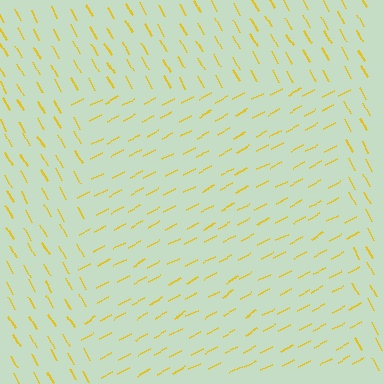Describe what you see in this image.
The image is filled with small yellow line segments. A rectangle region in the image has lines oriented differently from the surrounding lines, creating a visible texture boundary.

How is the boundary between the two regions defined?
The boundary is defined purely by a change in line orientation (approximately 88 degrees difference). All lines are the same color and thickness.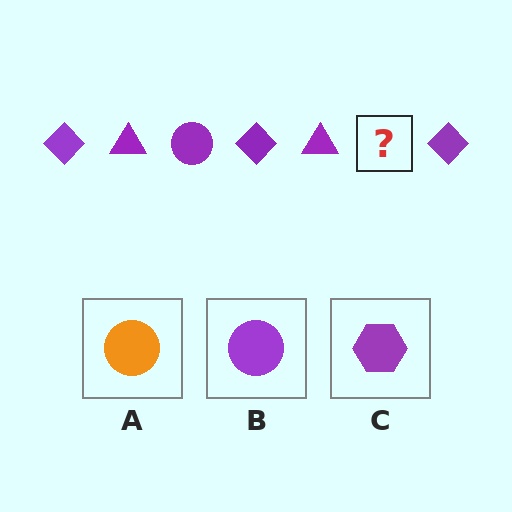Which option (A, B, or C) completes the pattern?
B.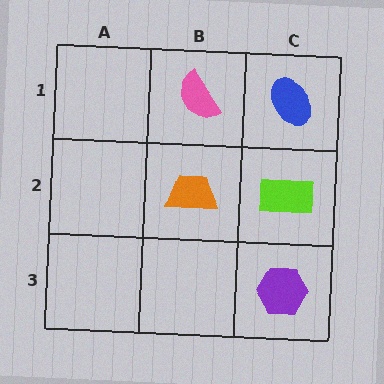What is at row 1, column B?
A pink semicircle.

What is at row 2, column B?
An orange trapezoid.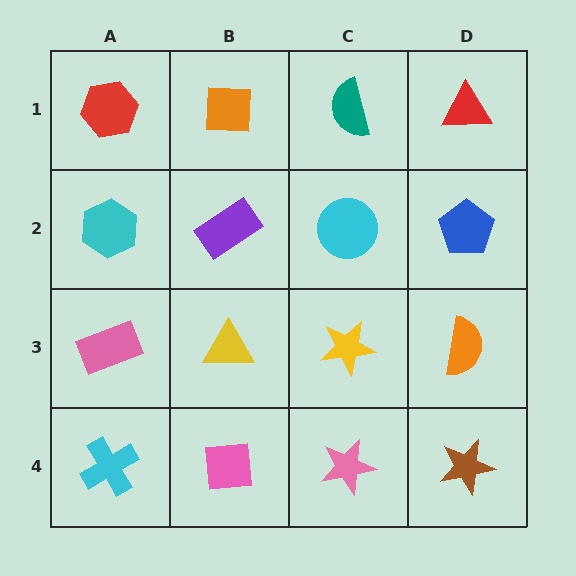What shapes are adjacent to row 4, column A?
A pink rectangle (row 3, column A), a pink square (row 4, column B).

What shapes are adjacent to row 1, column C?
A cyan circle (row 2, column C), an orange square (row 1, column B), a red triangle (row 1, column D).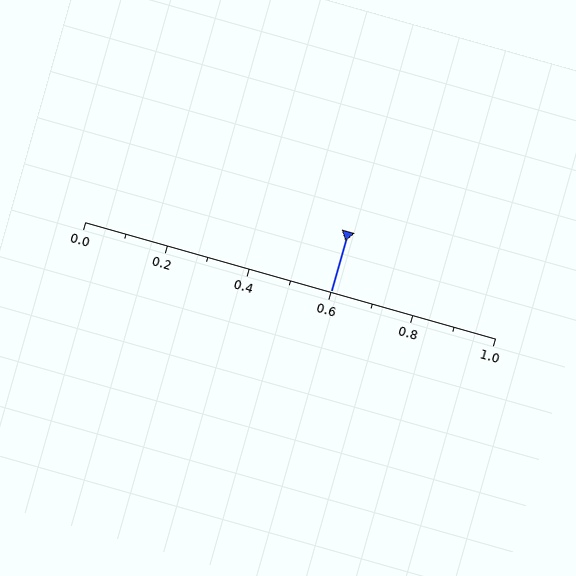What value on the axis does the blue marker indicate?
The marker indicates approximately 0.6.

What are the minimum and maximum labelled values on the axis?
The axis runs from 0.0 to 1.0.